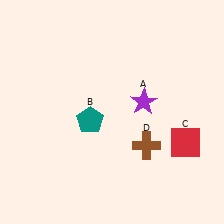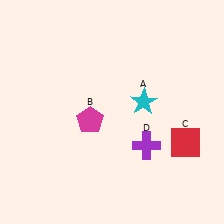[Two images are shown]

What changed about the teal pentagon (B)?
In Image 1, B is teal. In Image 2, it changed to magenta.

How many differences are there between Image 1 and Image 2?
There are 3 differences between the two images.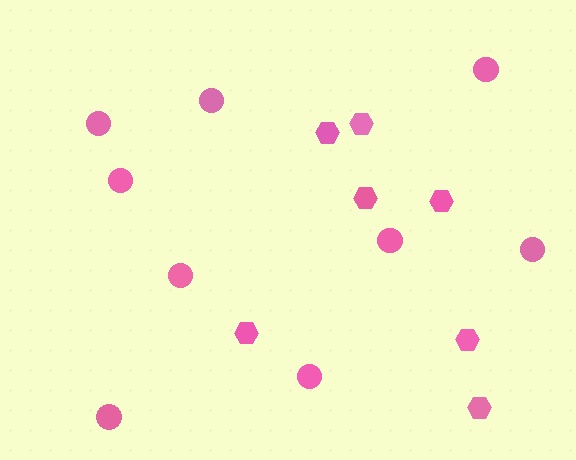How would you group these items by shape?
There are 2 groups: one group of hexagons (7) and one group of circles (9).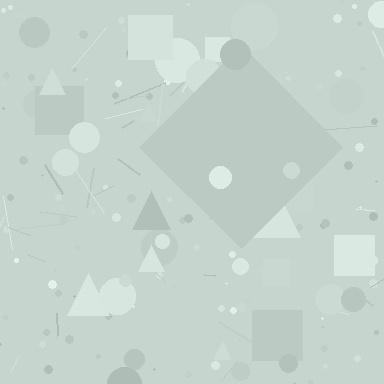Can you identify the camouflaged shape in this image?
The camouflaged shape is a diamond.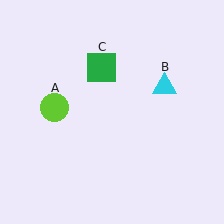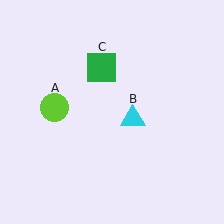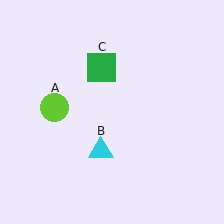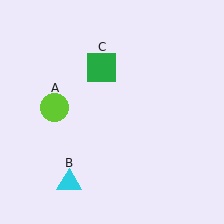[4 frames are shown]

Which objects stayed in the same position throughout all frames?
Lime circle (object A) and green square (object C) remained stationary.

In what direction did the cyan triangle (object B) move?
The cyan triangle (object B) moved down and to the left.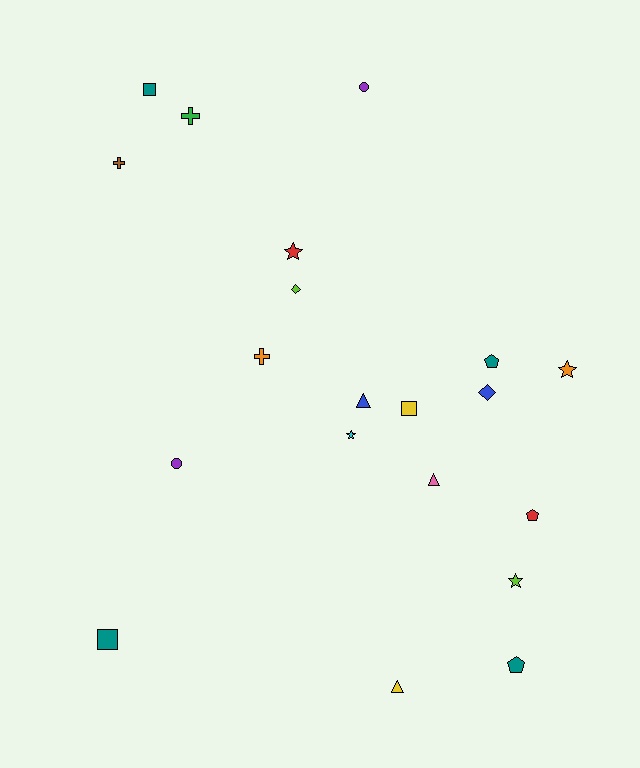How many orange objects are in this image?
There are 2 orange objects.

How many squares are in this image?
There are 3 squares.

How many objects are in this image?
There are 20 objects.